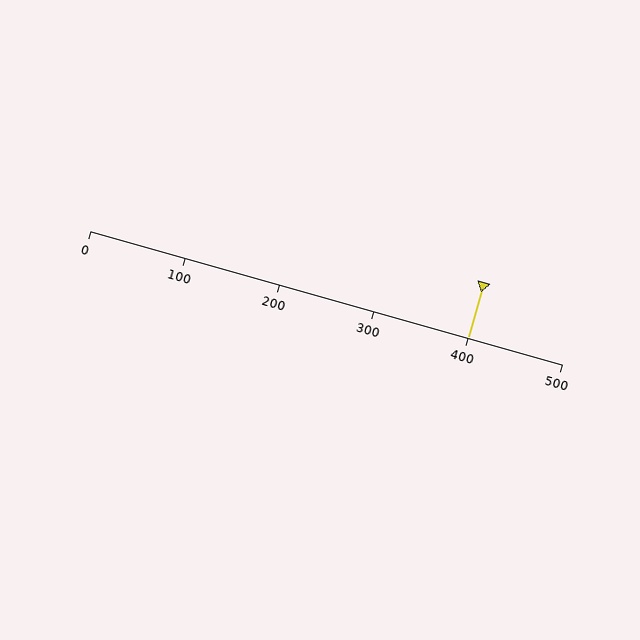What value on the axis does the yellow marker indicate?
The marker indicates approximately 400.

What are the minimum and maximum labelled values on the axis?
The axis runs from 0 to 500.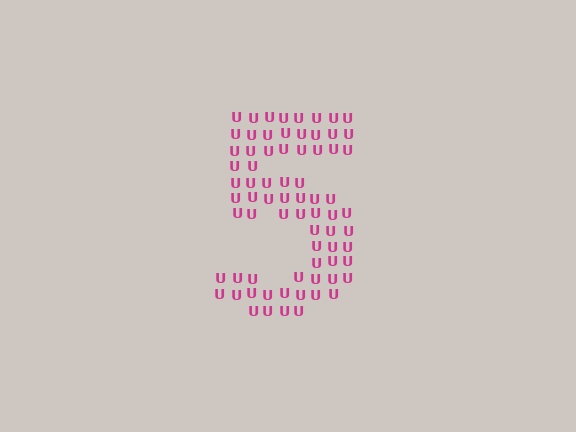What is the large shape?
The large shape is the digit 5.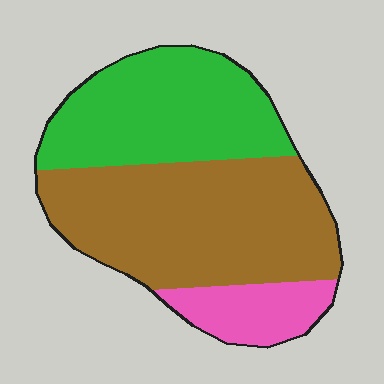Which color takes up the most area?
Brown, at roughly 50%.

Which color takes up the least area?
Pink, at roughly 15%.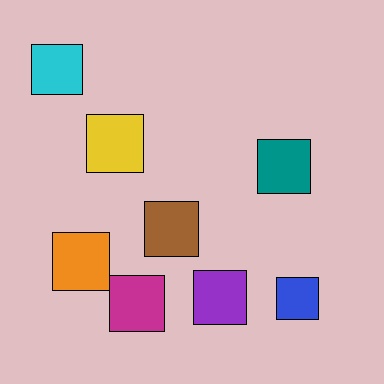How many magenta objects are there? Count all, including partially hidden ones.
There is 1 magenta object.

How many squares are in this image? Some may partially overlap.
There are 8 squares.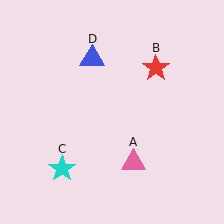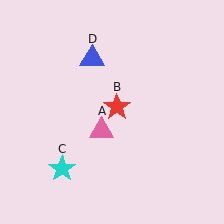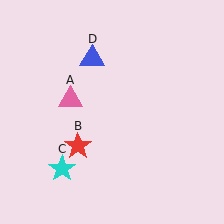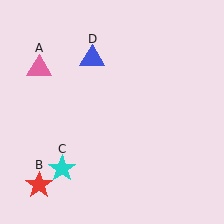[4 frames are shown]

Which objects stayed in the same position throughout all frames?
Cyan star (object C) and blue triangle (object D) remained stationary.